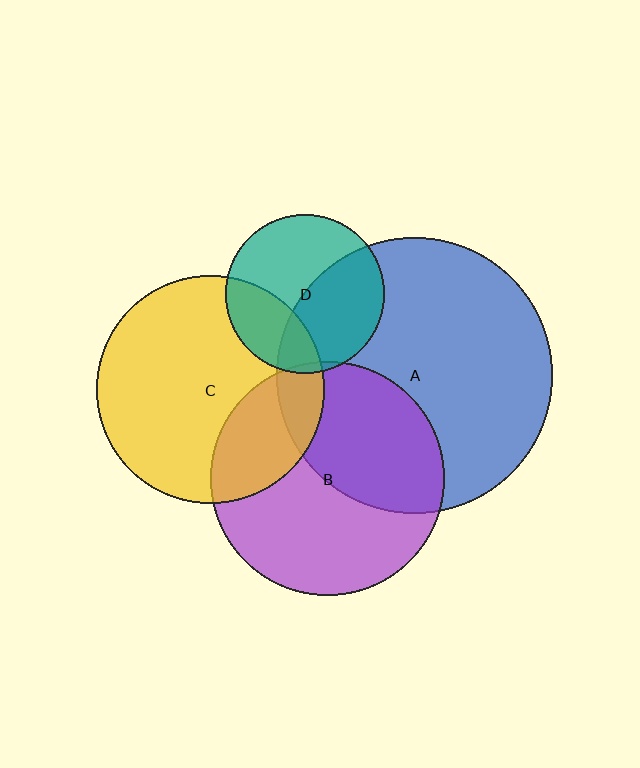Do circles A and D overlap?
Yes.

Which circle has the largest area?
Circle A (blue).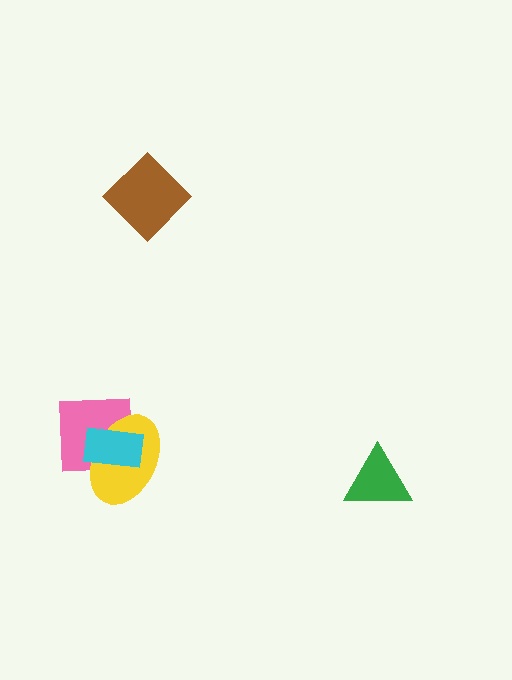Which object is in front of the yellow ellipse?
The cyan rectangle is in front of the yellow ellipse.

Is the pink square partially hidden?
Yes, it is partially covered by another shape.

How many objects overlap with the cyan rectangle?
2 objects overlap with the cyan rectangle.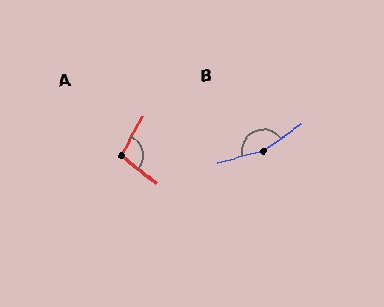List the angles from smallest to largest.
A (101°), B (161°).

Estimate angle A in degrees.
Approximately 101 degrees.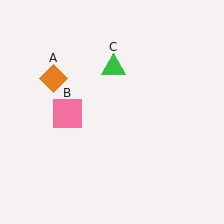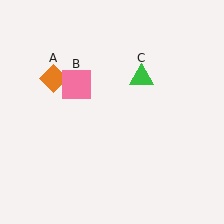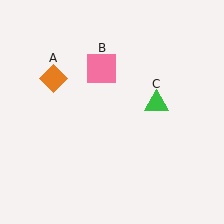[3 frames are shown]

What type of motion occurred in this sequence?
The pink square (object B), green triangle (object C) rotated clockwise around the center of the scene.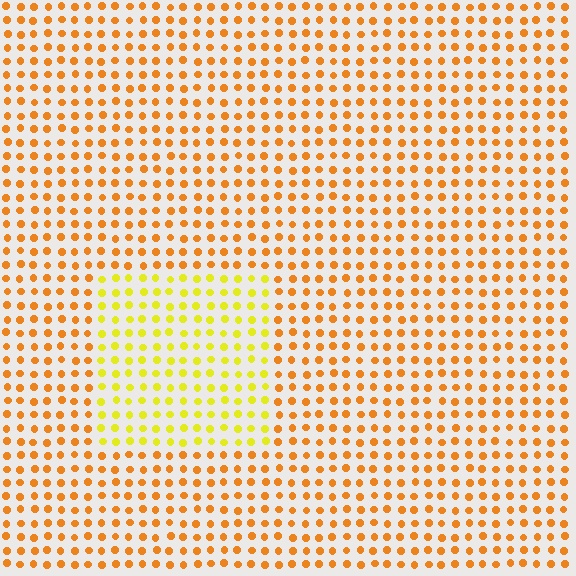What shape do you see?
I see a rectangle.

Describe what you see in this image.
The image is filled with small orange elements in a uniform arrangement. A rectangle-shaped region is visible where the elements are tinted to a slightly different hue, forming a subtle color boundary.